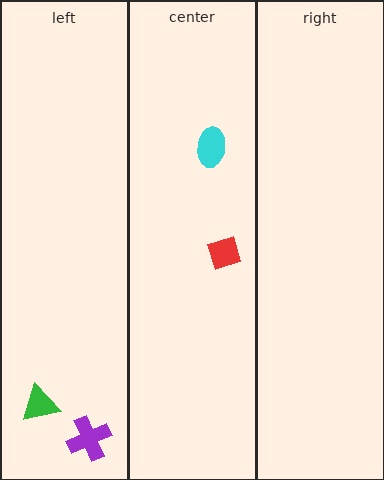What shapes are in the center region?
The red diamond, the cyan ellipse.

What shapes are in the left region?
The purple cross, the green triangle.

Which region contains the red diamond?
The center region.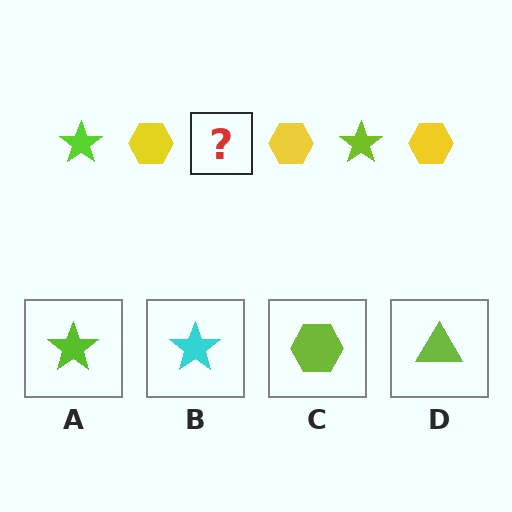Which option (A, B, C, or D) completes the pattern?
A.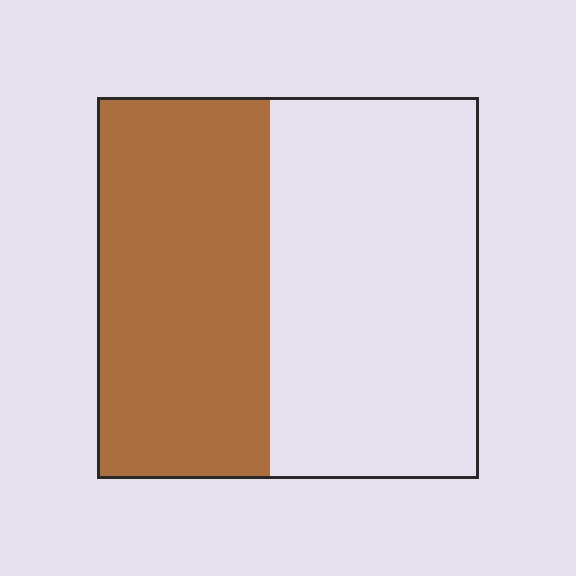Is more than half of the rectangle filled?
No.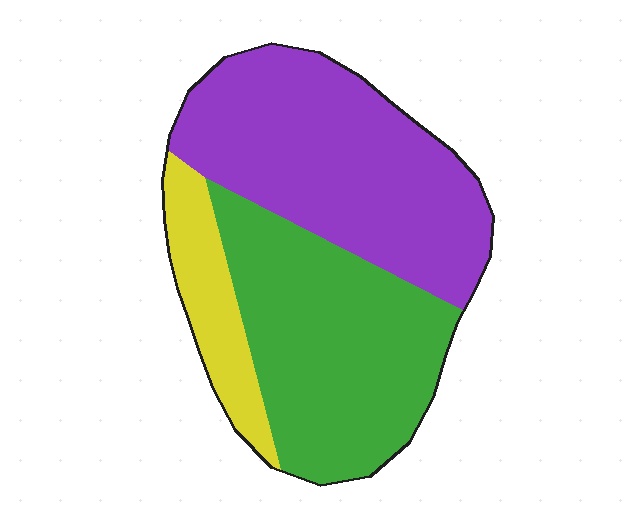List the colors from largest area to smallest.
From largest to smallest: purple, green, yellow.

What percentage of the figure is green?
Green covers 41% of the figure.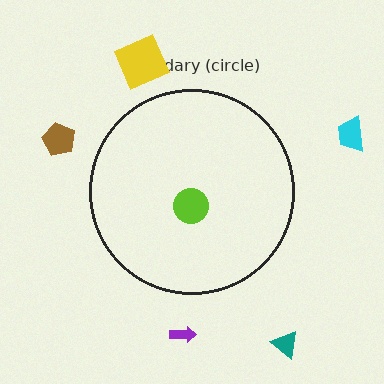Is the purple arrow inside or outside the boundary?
Outside.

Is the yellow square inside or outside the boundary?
Outside.